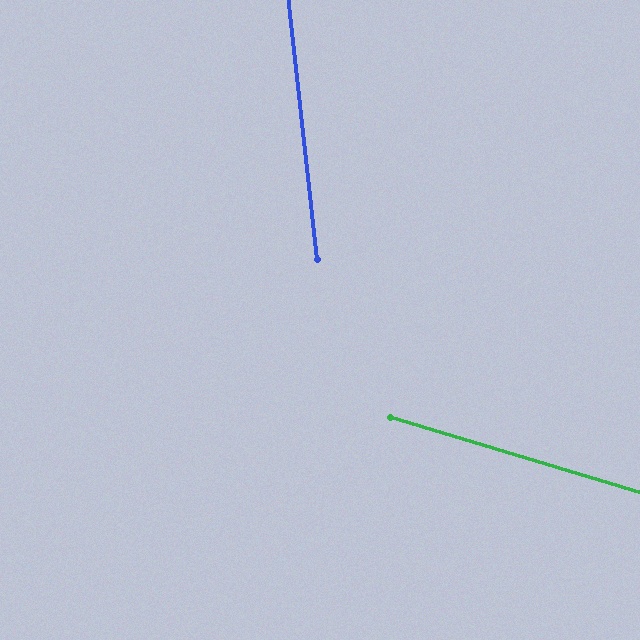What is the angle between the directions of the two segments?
Approximately 67 degrees.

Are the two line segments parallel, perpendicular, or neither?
Neither parallel nor perpendicular — they differ by about 67°.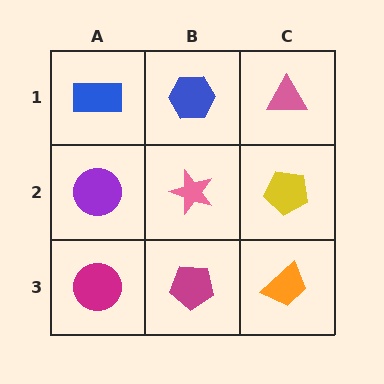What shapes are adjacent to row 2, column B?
A blue hexagon (row 1, column B), a magenta pentagon (row 3, column B), a purple circle (row 2, column A), a yellow pentagon (row 2, column C).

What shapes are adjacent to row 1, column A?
A purple circle (row 2, column A), a blue hexagon (row 1, column B).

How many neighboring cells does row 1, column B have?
3.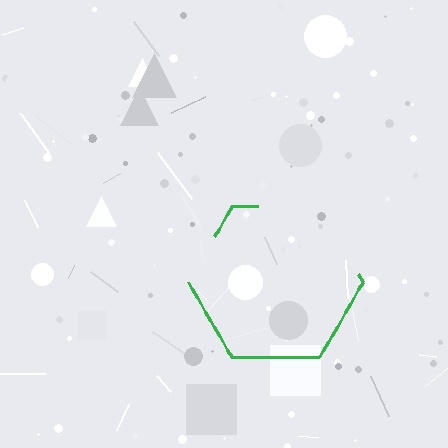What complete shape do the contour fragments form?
The contour fragments form a hexagon.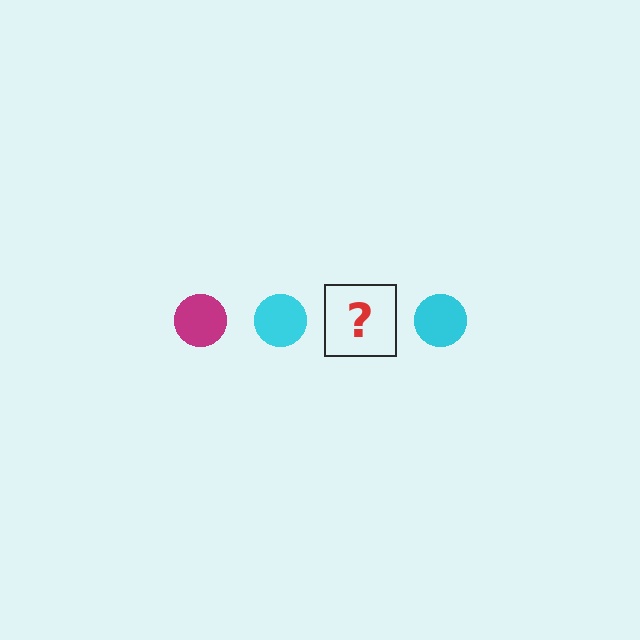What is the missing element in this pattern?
The missing element is a magenta circle.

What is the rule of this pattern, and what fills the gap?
The rule is that the pattern cycles through magenta, cyan circles. The gap should be filled with a magenta circle.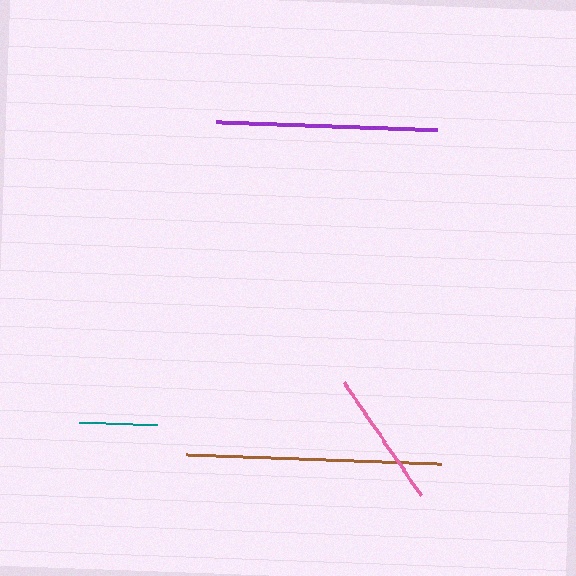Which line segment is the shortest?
The teal line is the shortest at approximately 77 pixels.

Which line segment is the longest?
The brown line is the longest at approximately 255 pixels.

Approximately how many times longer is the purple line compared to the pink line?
The purple line is approximately 1.6 times the length of the pink line.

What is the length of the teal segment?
The teal segment is approximately 77 pixels long.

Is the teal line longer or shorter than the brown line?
The brown line is longer than the teal line.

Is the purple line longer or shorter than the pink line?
The purple line is longer than the pink line.